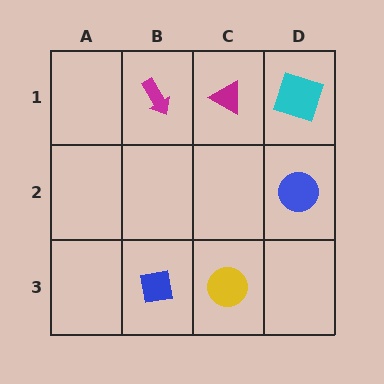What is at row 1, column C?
A magenta triangle.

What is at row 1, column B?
A magenta arrow.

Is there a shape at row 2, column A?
No, that cell is empty.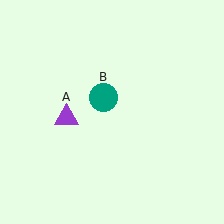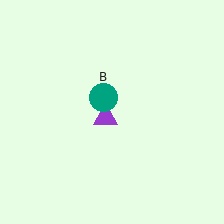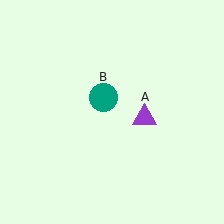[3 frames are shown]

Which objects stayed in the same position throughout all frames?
Teal circle (object B) remained stationary.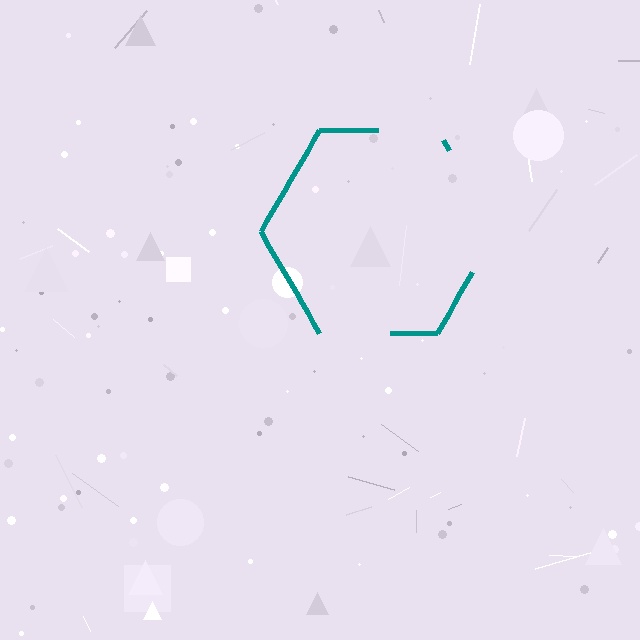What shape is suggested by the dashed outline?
The dashed outline suggests a hexagon.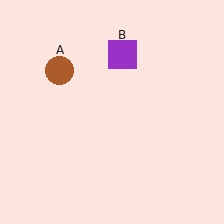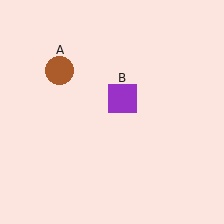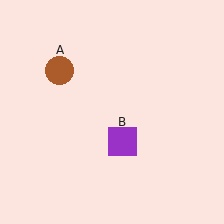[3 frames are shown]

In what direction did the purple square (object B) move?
The purple square (object B) moved down.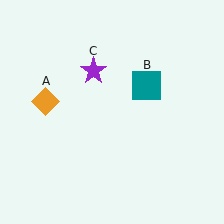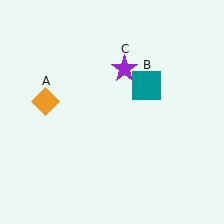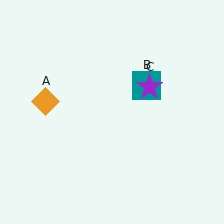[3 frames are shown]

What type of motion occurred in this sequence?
The purple star (object C) rotated clockwise around the center of the scene.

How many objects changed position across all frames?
1 object changed position: purple star (object C).